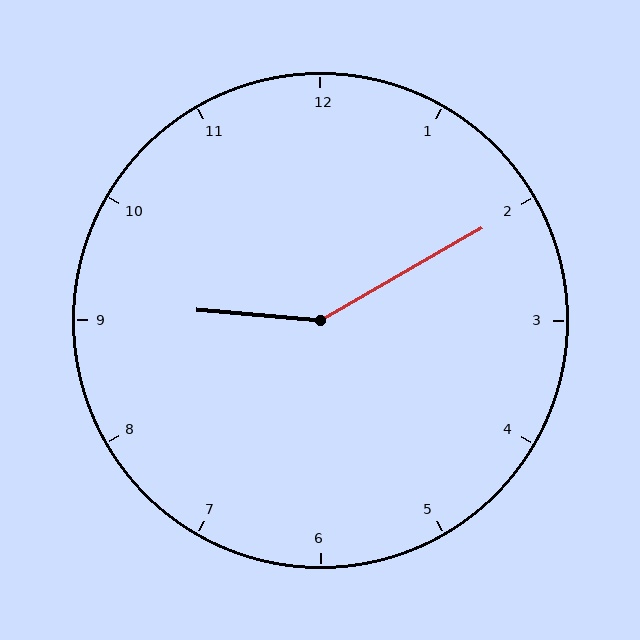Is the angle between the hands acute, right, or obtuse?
It is obtuse.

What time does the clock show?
9:10.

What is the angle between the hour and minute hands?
Approximately 145 degrees.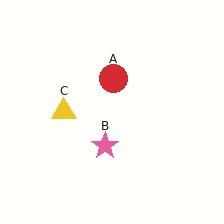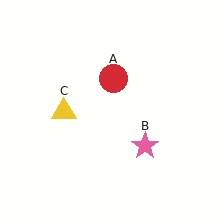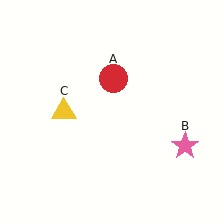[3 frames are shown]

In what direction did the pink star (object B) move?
The pink star (object B) moved right.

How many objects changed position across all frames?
1 object changed position: pink star (object B).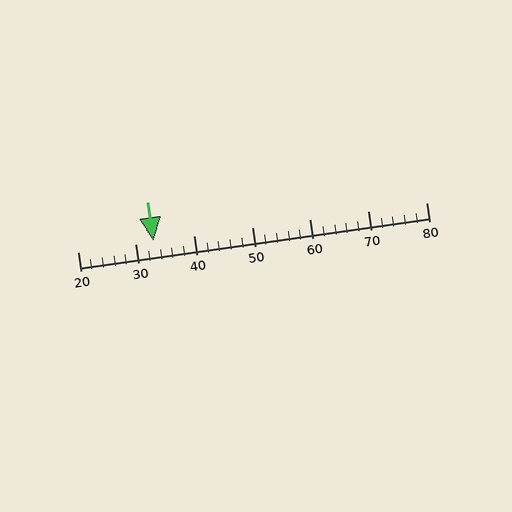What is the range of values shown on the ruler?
The ruler shows values from 20 to 80.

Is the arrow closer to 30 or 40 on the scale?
The arrow is closer to 30.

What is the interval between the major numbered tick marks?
The major tick marks are spaced 10 units apart.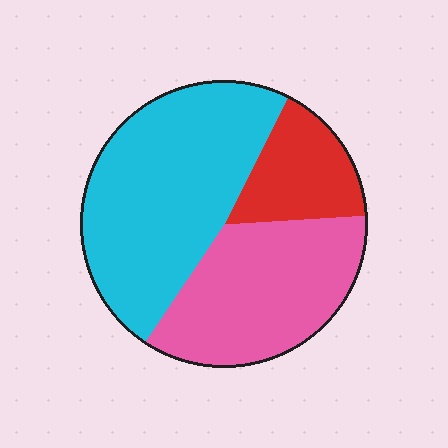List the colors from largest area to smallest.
From largest to smallest: cyan, pink, red.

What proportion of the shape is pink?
Pink takes up about one third (1/3) of the shape.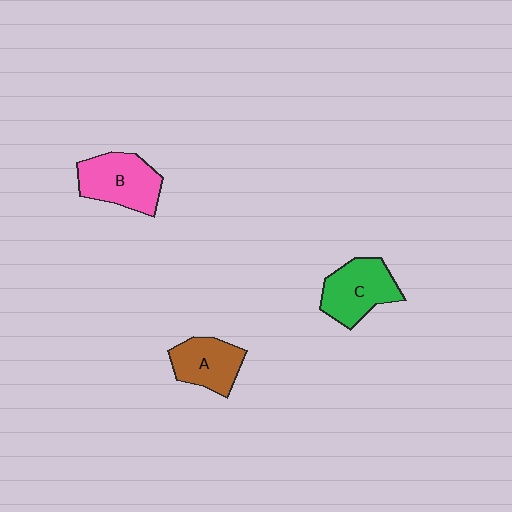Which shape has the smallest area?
Shape A (brown).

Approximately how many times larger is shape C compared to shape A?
Approximately 1.2 times.